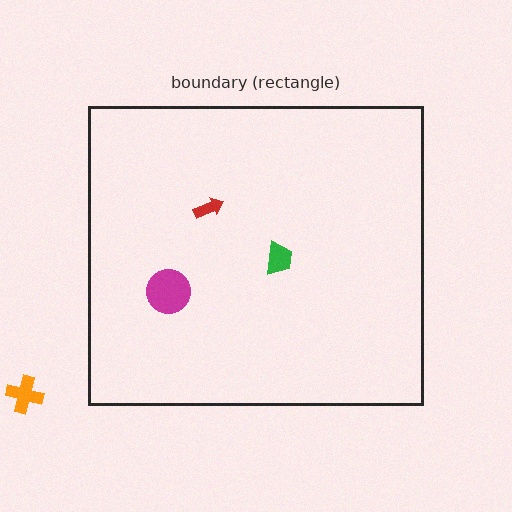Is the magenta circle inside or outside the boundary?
Inside.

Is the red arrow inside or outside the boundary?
Inside.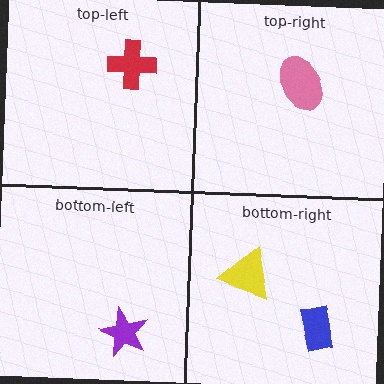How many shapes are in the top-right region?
1.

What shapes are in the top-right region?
The pink ellipse.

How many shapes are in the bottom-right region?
2.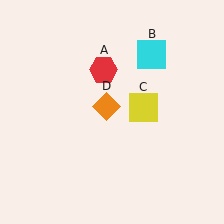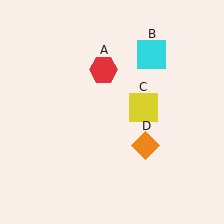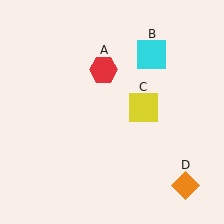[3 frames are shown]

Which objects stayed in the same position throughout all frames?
Red hexagon (object A) and cyan square (object B) and yellow square (object C) remained stationary.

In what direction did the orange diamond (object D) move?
The orange diamond (object D) moved down and to the right.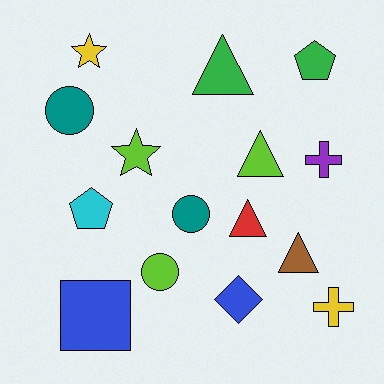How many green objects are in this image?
There are 2 green objects.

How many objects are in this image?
There are 15 objects.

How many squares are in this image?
There is 1 square.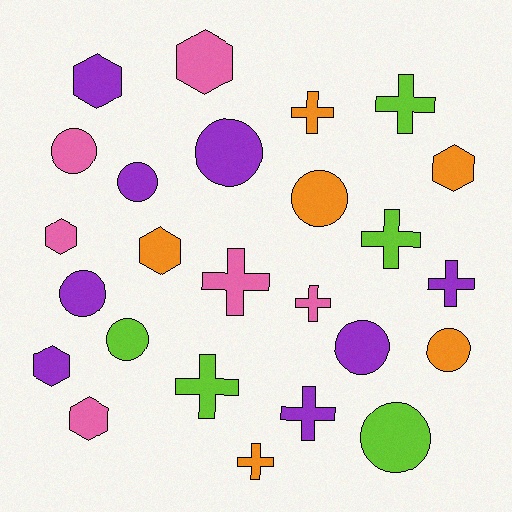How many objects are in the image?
There are 25 objects.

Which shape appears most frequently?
Cross, with 9 objects.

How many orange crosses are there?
There are 2 orange crosses.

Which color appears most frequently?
Purple, with 8 objects.